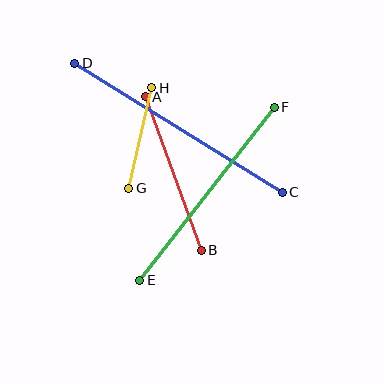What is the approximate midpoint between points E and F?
The midpoint is at approximately (207, 194) pixels.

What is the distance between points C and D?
The distance is approximately 245 pixels.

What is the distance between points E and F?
The distance is approximately 219 pixels.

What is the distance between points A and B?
The distance is approximately 164 pixels.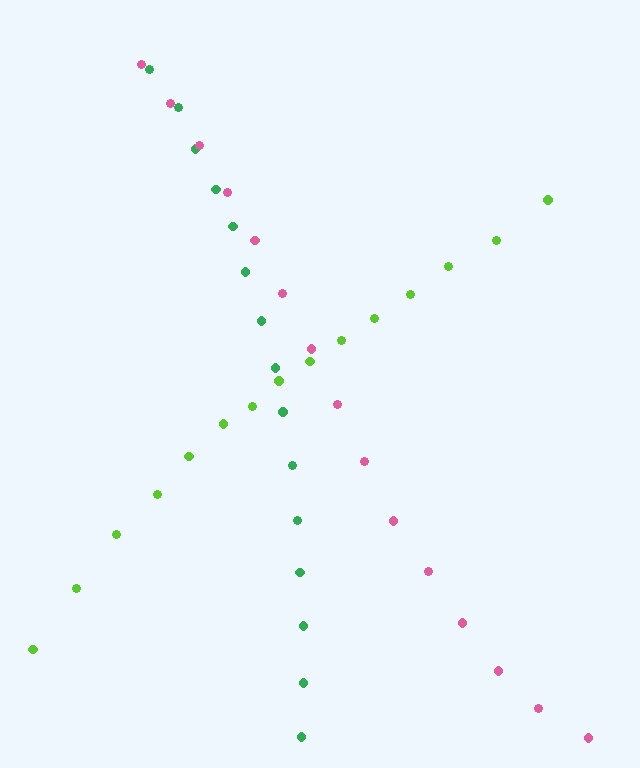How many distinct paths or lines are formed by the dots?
There are 3 distinct paths.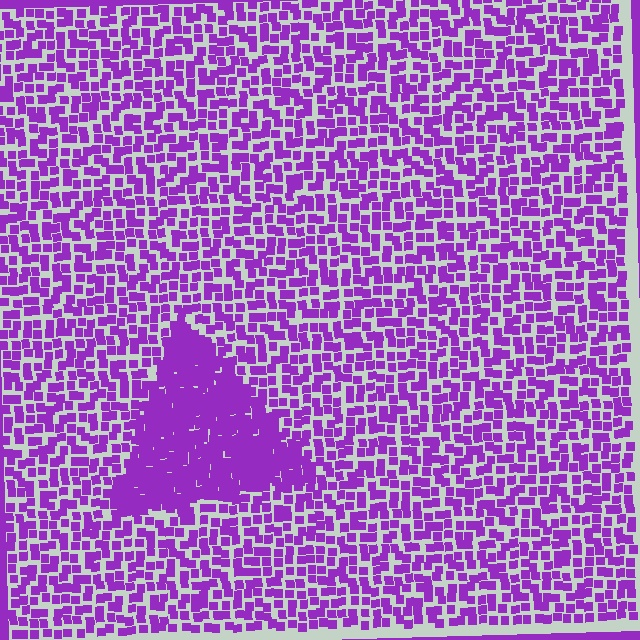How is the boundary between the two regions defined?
The boundary is defined by a change in element density (approximately 2.3x ratio). All elements are the same color, size, and shape.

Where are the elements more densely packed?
The elements are more densely packed inside the triangle boundary.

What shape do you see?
I see a triangle.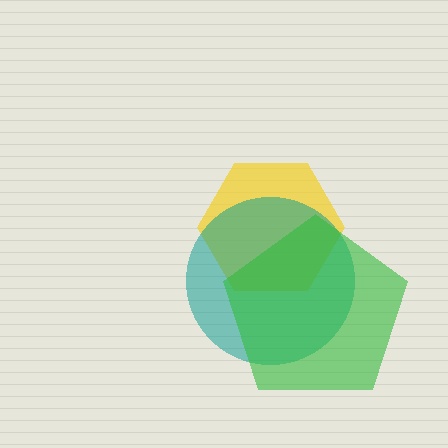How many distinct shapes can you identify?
There are 3 distinct shapes: a yellow hexagon, a teal circle, a green pentagon.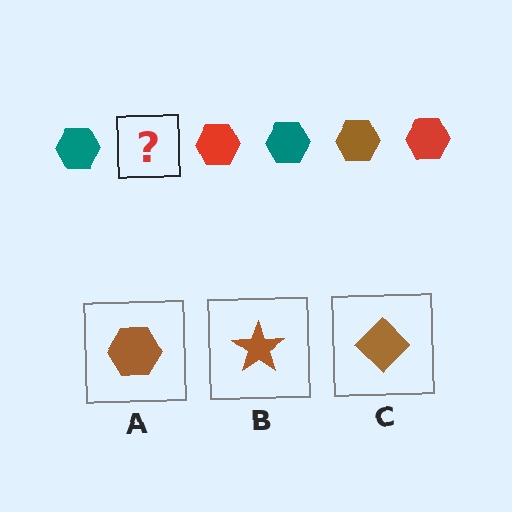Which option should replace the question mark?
Option A.